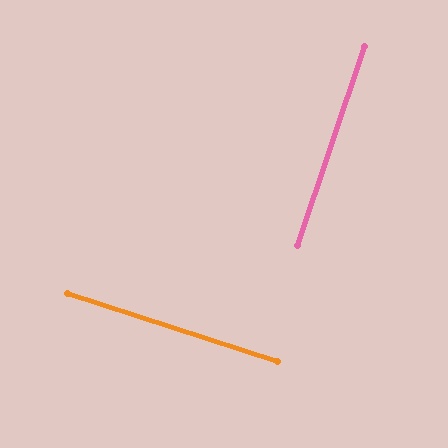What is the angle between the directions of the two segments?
Approximately 89 degrees.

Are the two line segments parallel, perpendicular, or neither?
Perpendicular — they meet at approximately 89°.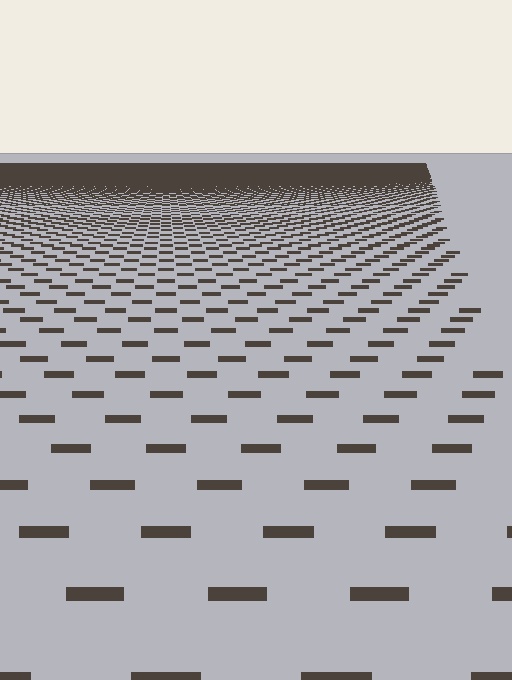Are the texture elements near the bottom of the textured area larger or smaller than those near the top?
Larger. Near the bottom, elements are closer to the viewer and appear at a bigger on-screen size.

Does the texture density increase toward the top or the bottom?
Density increases toward the top.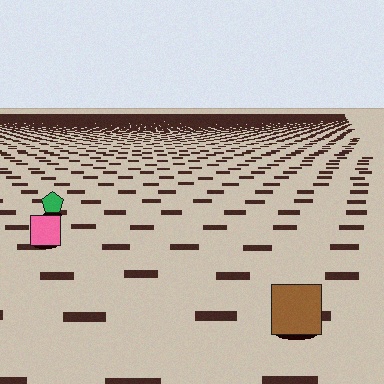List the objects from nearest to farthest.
From nearest to farthest: the brown square, the pink square, the green pentagon.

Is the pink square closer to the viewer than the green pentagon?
Yes. The pink square is closer — you can tell from the texture gradient: the ground texture is coarser near it.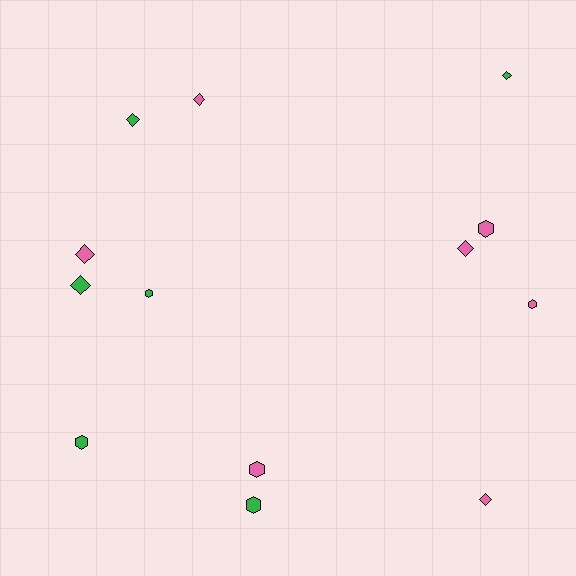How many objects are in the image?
There are 13 objects.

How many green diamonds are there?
There are 3 green diamonds.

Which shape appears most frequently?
Diamond, with 7 objects.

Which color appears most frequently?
Pink, with 7 objects.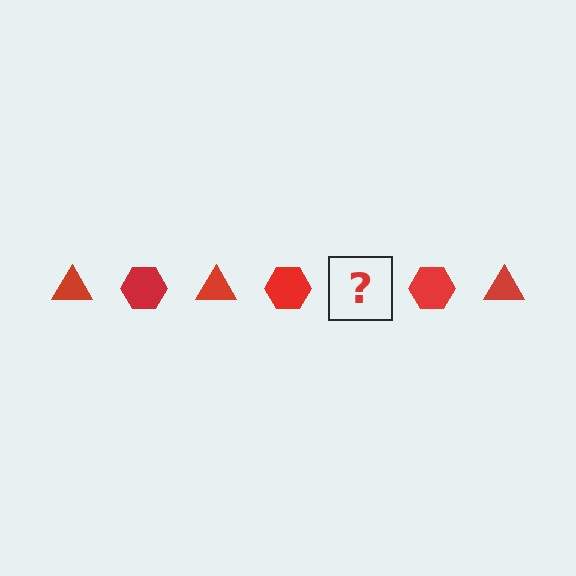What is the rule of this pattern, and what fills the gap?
The rule is that the pattern cycles through triangle, hexagon shapes in red. The gap should be filled with a red triangle.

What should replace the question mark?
The question mark should be replaced with a red triangle.